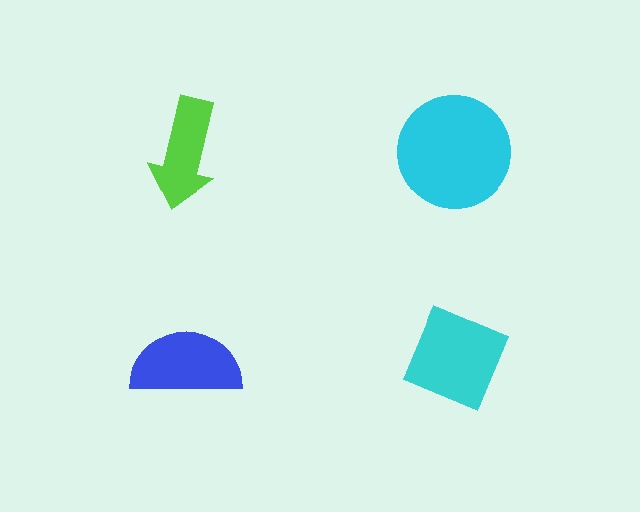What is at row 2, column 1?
A blue semicircle.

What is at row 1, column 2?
A cyan circle.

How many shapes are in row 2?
2 shapes.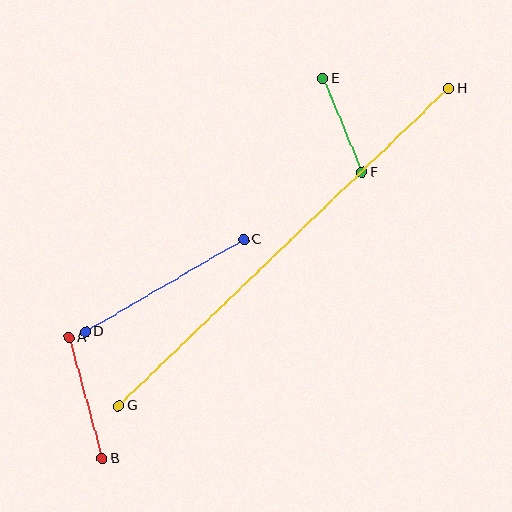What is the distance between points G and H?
The distance is approximately 458 pixels.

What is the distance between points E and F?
The distance is approximately 102 pixels.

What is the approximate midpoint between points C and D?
The midpoint is at approximately (165, 286) pixels.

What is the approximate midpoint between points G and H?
The midpoint is at approximately (283, 247) pixels.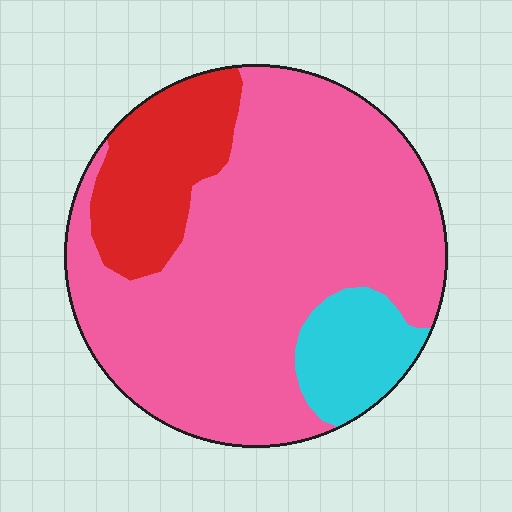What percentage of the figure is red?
Red covers 17% of the figure.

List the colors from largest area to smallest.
From largest to smallest: pink, red, cyan.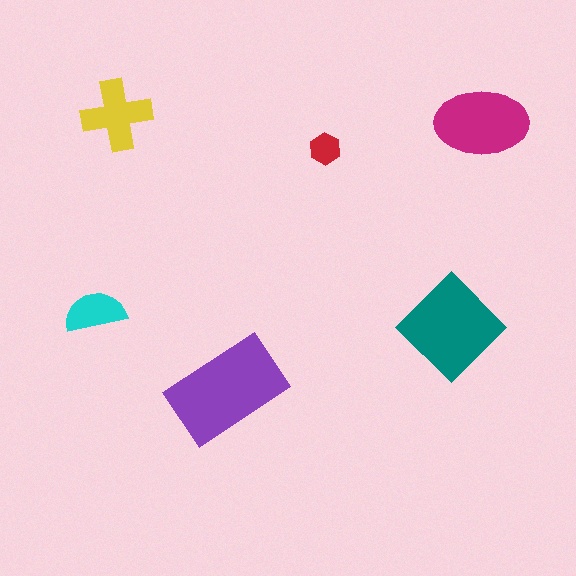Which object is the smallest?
The red hexagon.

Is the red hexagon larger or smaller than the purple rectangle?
Smaller.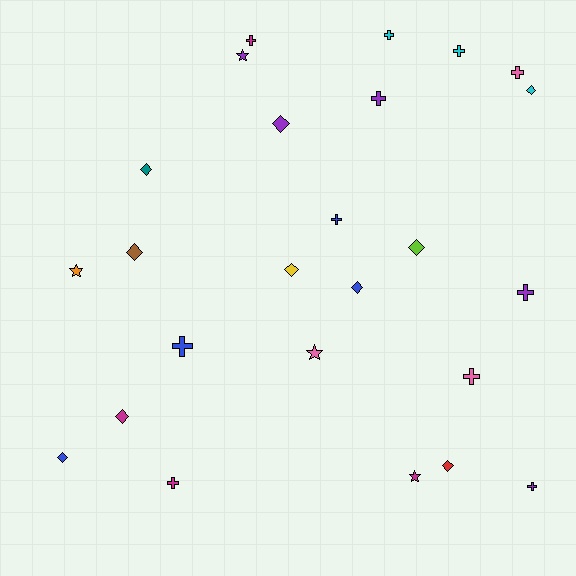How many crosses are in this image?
There are 11 crosses.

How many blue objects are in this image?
There are 4 blue objects.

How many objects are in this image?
There are 25 objects.